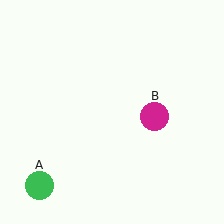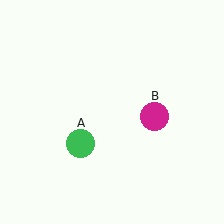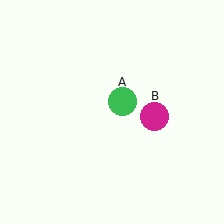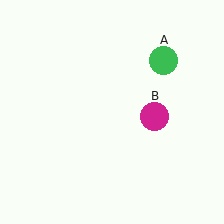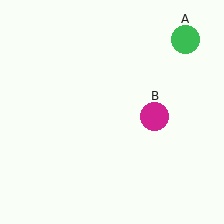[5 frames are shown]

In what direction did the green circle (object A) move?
The green circle (object A) moved up and to the right.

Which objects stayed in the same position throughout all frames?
Magenta circle (object B) remained stationary.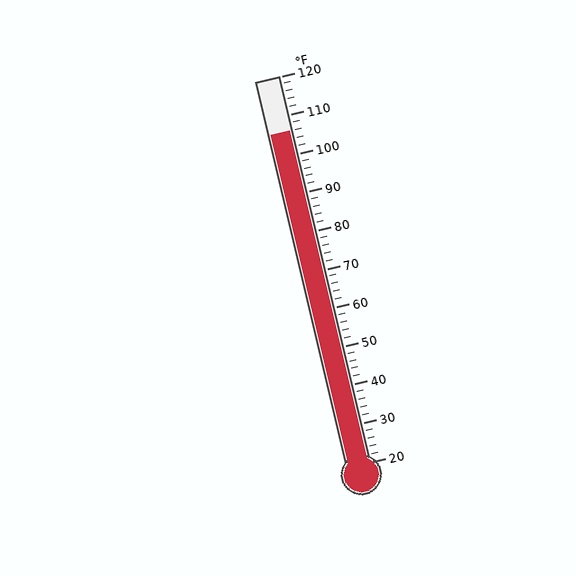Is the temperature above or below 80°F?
The temperature is above 80°F.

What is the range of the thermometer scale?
The thermometer scale ranges from 20°F to 120°F.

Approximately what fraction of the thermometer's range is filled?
The thermometer is filled to approximately 85% of its range.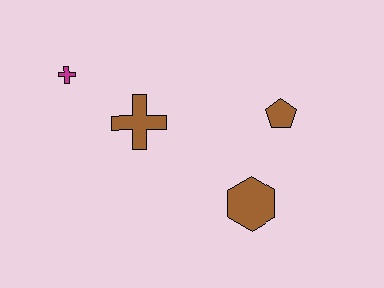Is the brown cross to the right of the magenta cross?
Yes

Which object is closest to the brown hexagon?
The brown pentagon is closest to the brown hexagon.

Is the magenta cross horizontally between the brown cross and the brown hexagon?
No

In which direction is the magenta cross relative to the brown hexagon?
The magenta cross is to the left of the brown hexagon.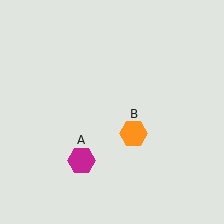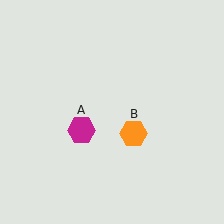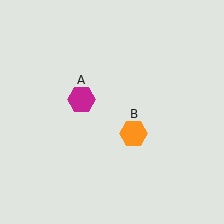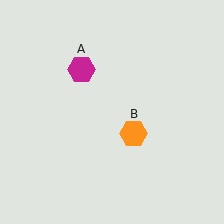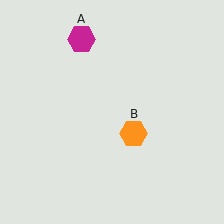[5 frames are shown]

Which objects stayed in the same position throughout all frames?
Orange hexagon (object B) remained stationary.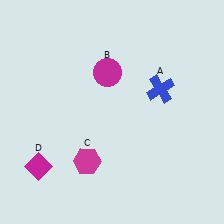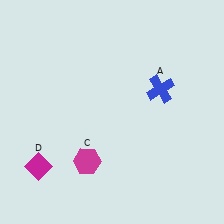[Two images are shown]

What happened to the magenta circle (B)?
The magenta circle (B) was removed in Image 2. It was in the top-left area of Image 1.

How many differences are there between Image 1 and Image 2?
There is 1 difference between the two images.